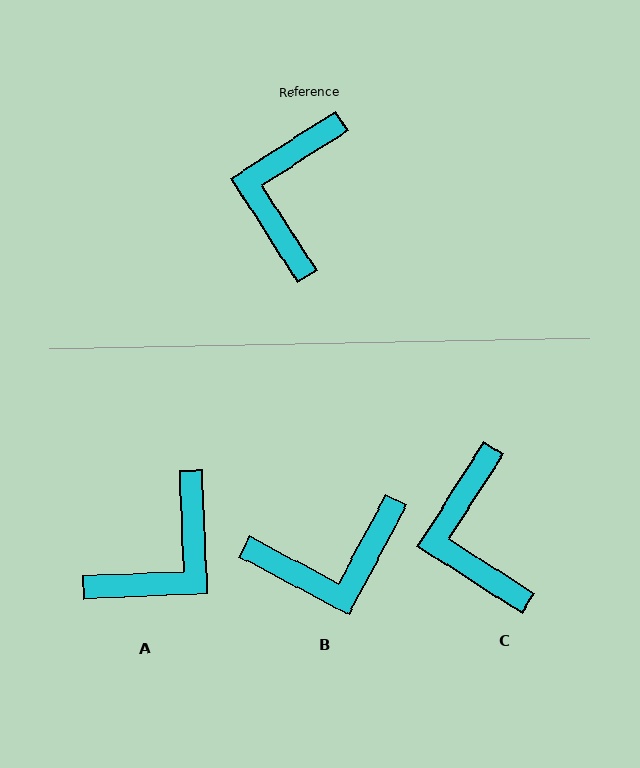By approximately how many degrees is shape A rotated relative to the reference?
Approximately 150 degrees counter-clockwise.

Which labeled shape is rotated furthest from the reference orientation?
A, about 150 degrees away.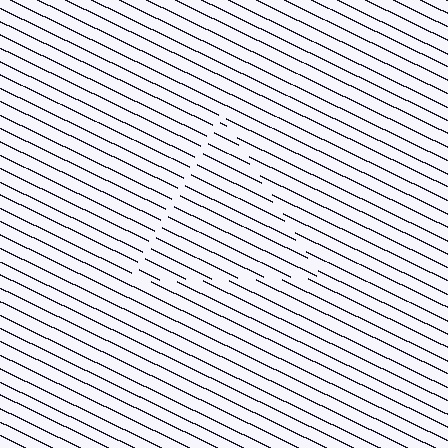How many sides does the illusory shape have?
3 sides — the line-ends trace a triangle.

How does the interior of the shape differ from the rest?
The interior of the shape contains the same grating, shifted by half a period — the contour is defined by the phase discontinuity where line-ends from the inner and outer gratings abut.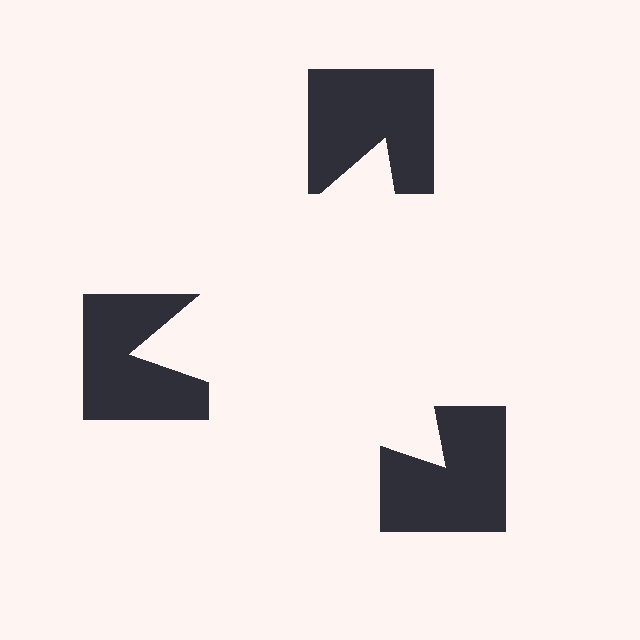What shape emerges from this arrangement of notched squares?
An illusory triangle — its edges are inferred from the aligned wedge cuts in the notched squares, not physically drawn.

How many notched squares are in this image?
There are 3 — one at each vertex of the illusory triangle.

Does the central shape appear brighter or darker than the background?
It typically appears slightly brighter than the background, even though no actual brightness change is drawn.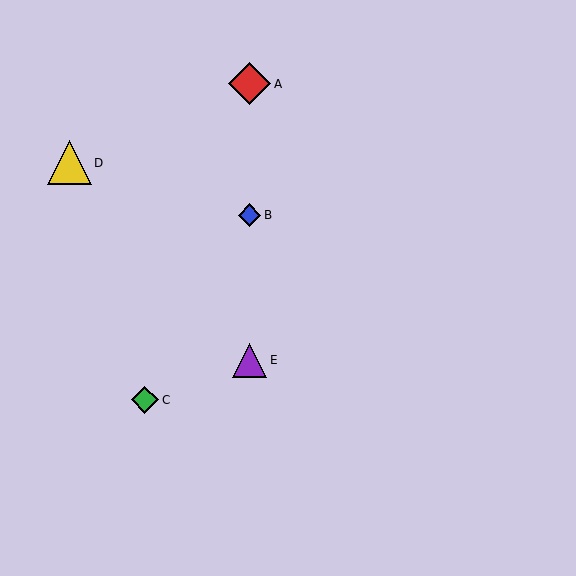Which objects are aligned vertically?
Objects A, B, E are aligned vertically.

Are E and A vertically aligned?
Yes, both are at x≈249.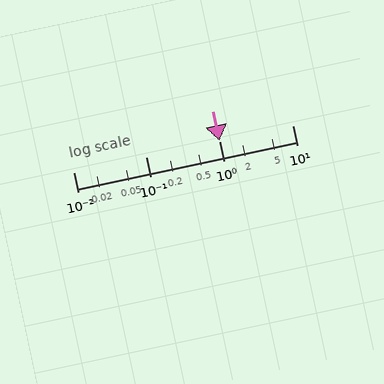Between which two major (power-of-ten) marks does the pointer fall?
The pointer is between 0.1 and 1.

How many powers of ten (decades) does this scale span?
The scale spans 3 decades, from 0.01 to 10.